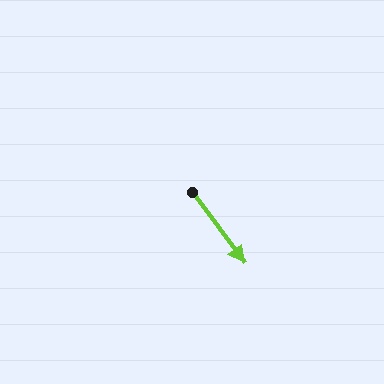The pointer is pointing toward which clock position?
Roughly 5 o'clock.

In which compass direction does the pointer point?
Southeast.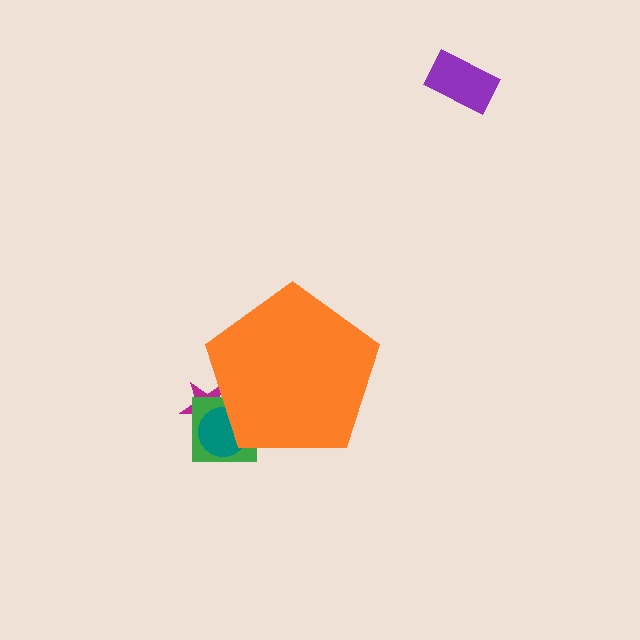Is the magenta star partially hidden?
Yes, the magenta star is partially hidden behind the orange pentagon.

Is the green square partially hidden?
Yes, the green square is partially hidden behind the orange pentagon.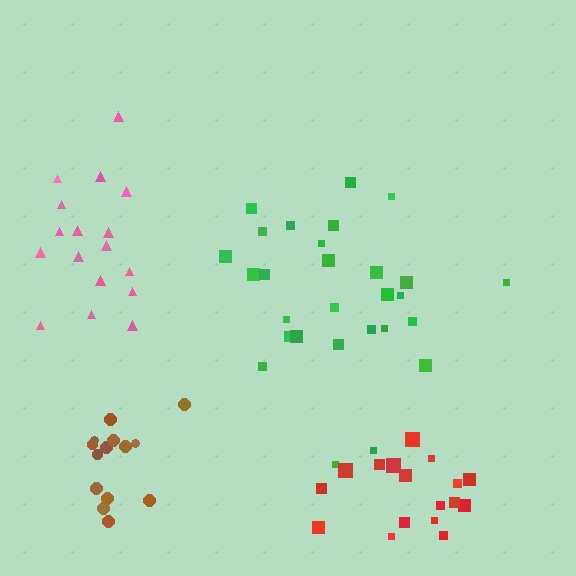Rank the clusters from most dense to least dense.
red, brown, pink, green.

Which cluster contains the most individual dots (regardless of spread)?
Green (28).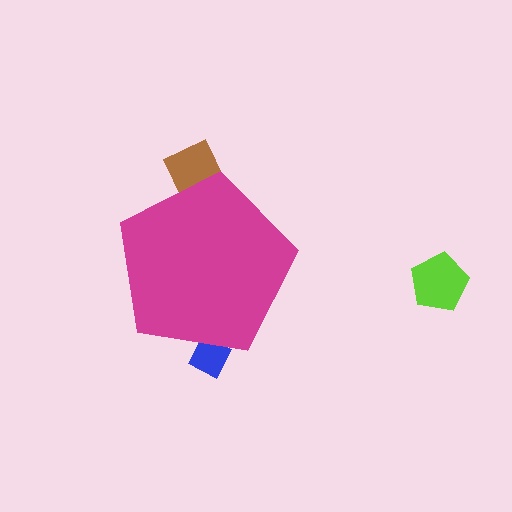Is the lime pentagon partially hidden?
No, the lime pentagon is fully visible.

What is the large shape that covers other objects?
A magenta pentagon.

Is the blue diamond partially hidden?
Yes, the blue diamond is partially hidden behind the magenta pentagon.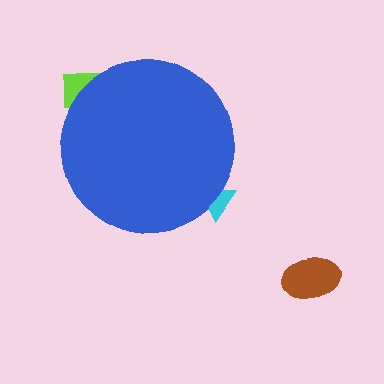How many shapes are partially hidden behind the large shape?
2 shapes are partially hidden.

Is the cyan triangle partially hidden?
Yes, the cyan triangle is partially hidden behind the blue circle.